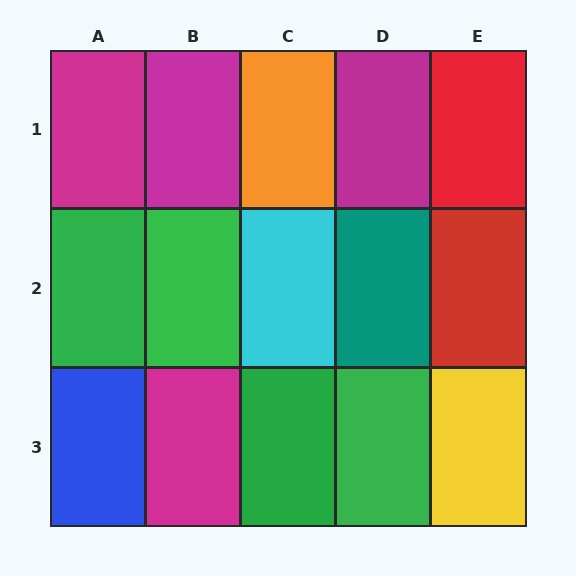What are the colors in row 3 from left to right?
Blue, magenta, green, green, yellow.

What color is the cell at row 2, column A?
Green.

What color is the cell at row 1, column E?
Red.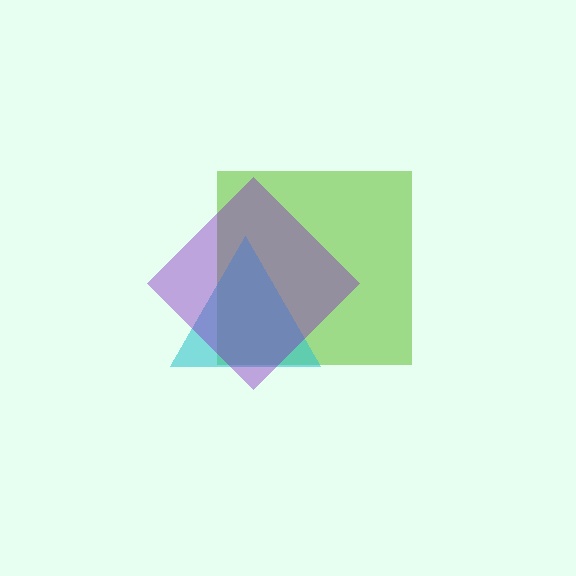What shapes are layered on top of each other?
The layered shapes are: a lime square, a cyan triangle, a purple diamond.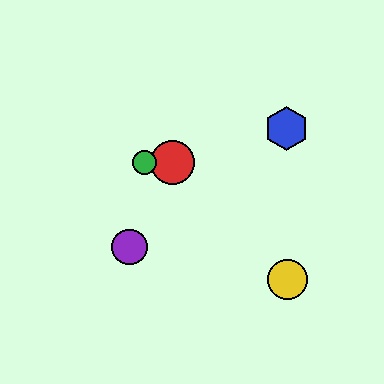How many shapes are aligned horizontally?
2 shapes (the red circle, the green circle) are aligned horizontally.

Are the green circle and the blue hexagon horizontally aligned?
No, the green circle is at y≈163 and the blue hexagon is at y≈129.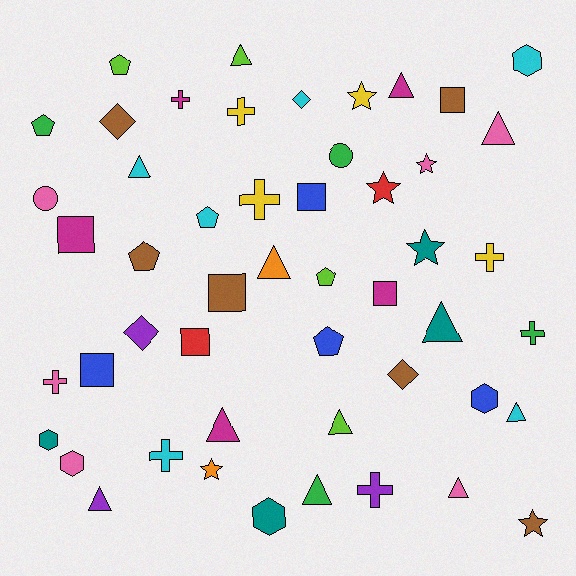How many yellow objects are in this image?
There are 4 yellow objects.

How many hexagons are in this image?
There are 5 hexagons.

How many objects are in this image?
There are 50 objects.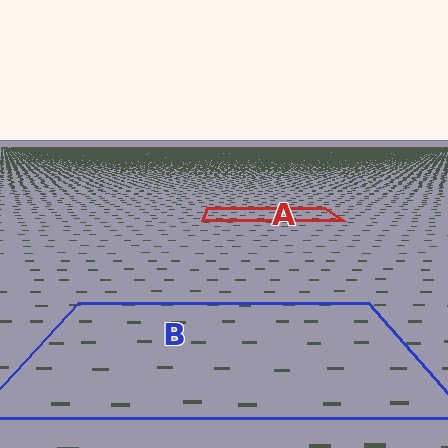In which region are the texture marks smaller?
The texture marks are smaller in region A, because it is farther away.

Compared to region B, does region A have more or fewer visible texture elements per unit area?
Region A has more texture elements per unit area — they are packed more densely because it is farther away.